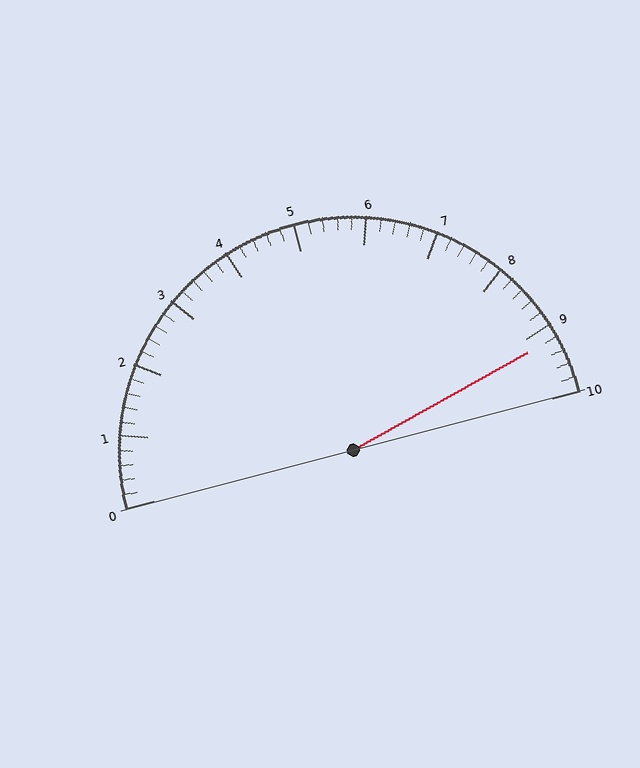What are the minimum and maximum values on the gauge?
The gauge ranges from 0 to 10.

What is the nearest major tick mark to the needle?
The nearest major tick mark is 9.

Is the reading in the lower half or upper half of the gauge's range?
The reading is in the upper half of the range (0 to 10).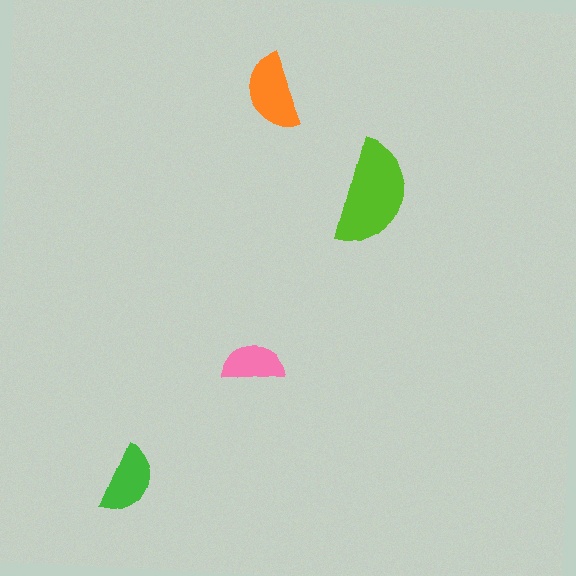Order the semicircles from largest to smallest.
the lime one, the orange one, the green one, the pink one.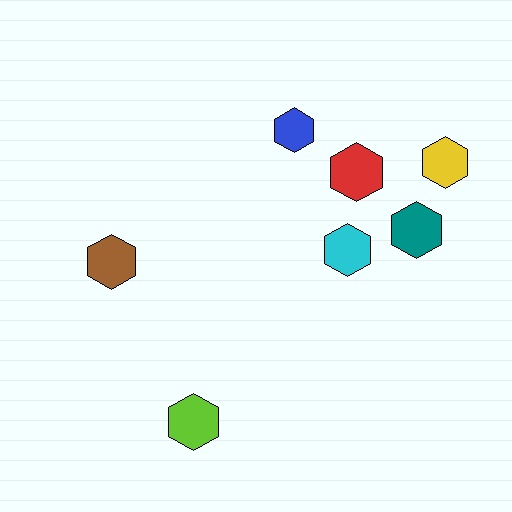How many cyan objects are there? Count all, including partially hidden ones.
There is 1 cyan object.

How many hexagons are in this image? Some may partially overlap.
There are 7 hexagons.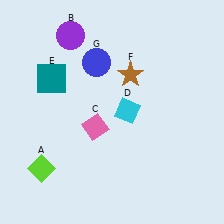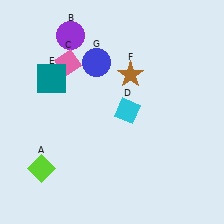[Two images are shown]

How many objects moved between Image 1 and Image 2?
1 object moved between the two images.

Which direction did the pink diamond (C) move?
The pink diamond (C) moved up.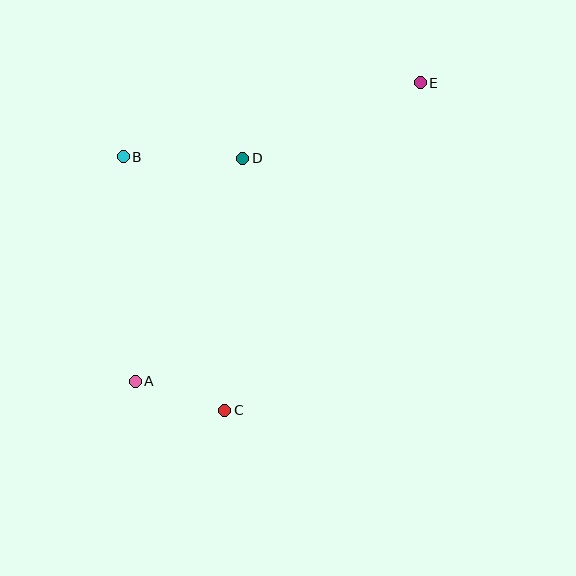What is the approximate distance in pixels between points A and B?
The distance between A and B is approximately 225 pixels.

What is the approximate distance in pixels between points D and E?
The distance between D and E is approximately 193 pixels.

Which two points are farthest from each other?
Points A and E are farthest from each other.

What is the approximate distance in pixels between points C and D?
The distance between C and D is approximately 253 pixels.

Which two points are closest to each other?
Points A and C are closest to each other.